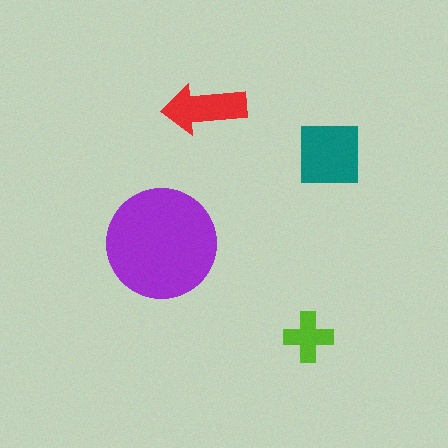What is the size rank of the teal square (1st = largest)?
2nd.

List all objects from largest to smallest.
The purple circle, the teal square, the red arrow, the lime cross.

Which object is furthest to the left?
The purple circle is leftmost.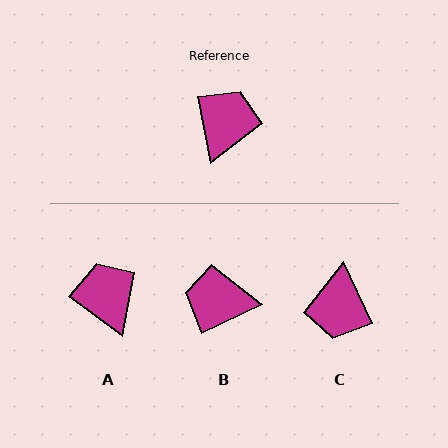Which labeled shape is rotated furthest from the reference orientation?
C, about 166 degrees away.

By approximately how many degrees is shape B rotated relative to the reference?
Approximately 105 degrees counter-clockwise.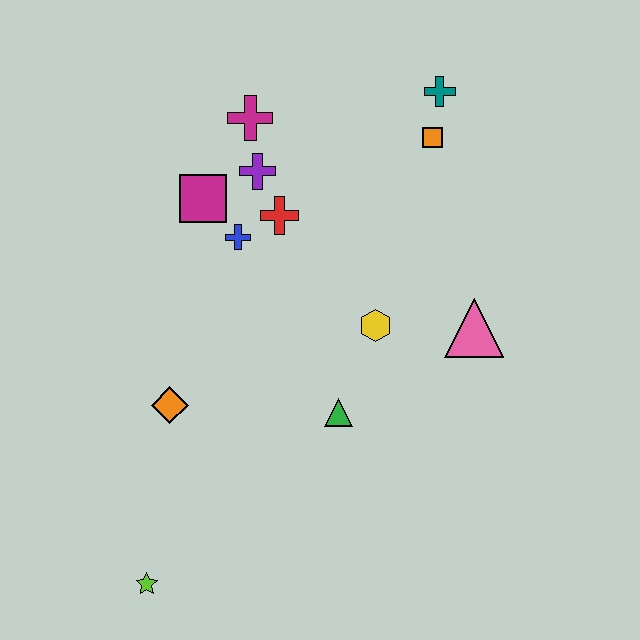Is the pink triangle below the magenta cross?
Yes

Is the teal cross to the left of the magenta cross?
No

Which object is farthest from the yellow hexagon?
The lime star is farthest from the yellow hexagon.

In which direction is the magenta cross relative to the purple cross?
The magenta cross is above the purple cross.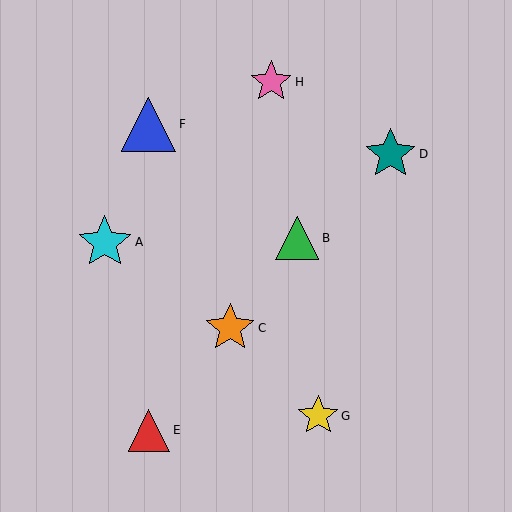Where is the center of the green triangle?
The center of the green triangle is at (297, 238).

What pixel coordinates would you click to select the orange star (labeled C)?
Click at (230, 328) to select the orange star C.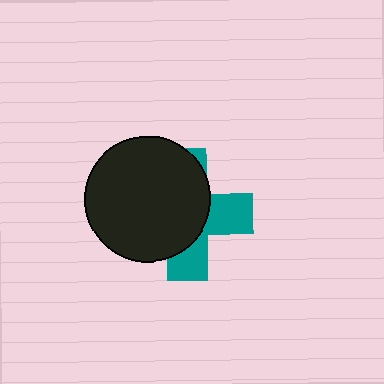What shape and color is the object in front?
The object in front is a black circle.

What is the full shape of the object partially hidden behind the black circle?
The partially hidden object is a teal cross.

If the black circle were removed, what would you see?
You would see the complete teal cross.